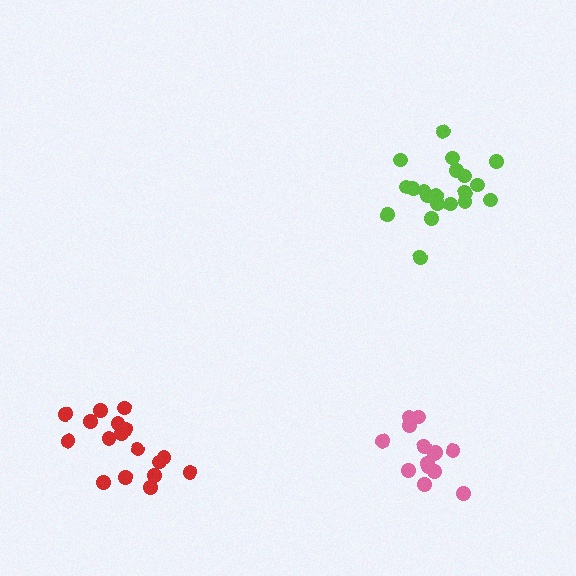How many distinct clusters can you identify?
There are 3 distinct clusters.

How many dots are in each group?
Group 1: 14 dots, Group 2: 20 dots, Group 3: 17 dots (51 total).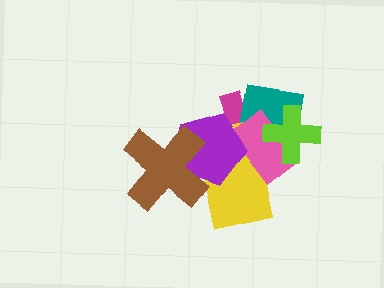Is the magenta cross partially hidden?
Yes, it is partially covered by another shape.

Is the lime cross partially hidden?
No, no other shape covers it.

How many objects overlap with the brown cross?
2 objects overlap with the brown cross.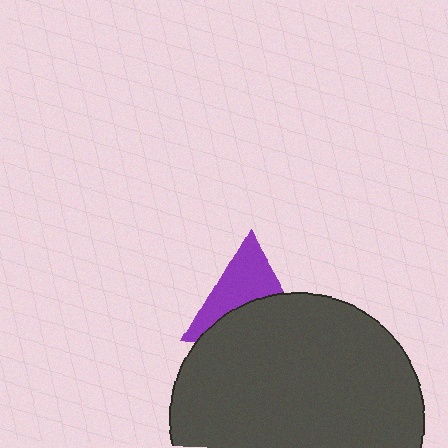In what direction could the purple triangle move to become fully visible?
The purple triangle could move up. That would shift it out from behind the dark gray circle entirely.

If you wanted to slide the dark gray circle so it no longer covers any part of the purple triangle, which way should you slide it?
Slide it down — that is the most direct way to separate the two shapes.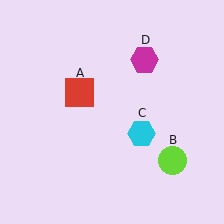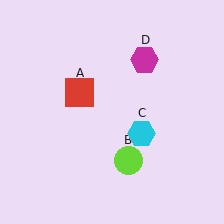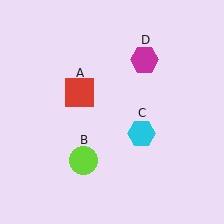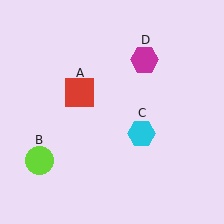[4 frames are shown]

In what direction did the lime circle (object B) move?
The lime circle (object B) moved left.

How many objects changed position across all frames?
1 object changed position: lime circle (object B).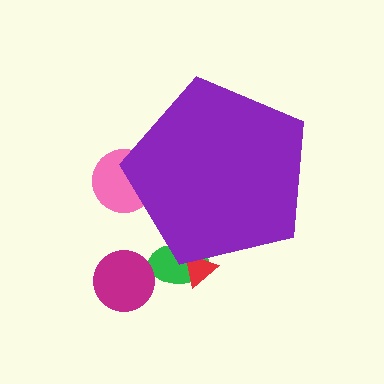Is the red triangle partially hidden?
Yes, the red triangle is partially hidden behind the purple pentagon.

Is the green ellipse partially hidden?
Yes, the green ellipse is partially hidden behind the purple pentagon.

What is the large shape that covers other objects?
A purple pentagon.